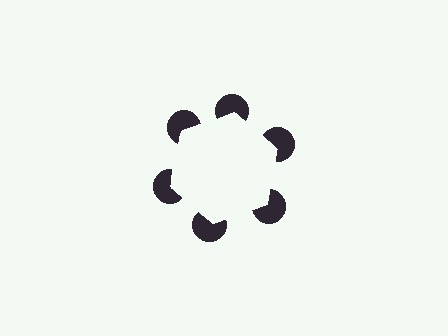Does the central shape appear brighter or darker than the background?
It typically appears slightly brighter than the background, even though no actual brightness change is drawn.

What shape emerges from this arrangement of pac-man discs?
An illusory hexagon — its edges are inferred from the aligned wedge cuts in the pac-man discs, not physically drawn.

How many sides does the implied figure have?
6 sides.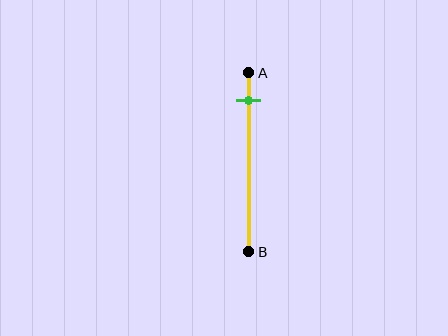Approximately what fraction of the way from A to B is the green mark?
The green mark is approximately 15% of the way from A to B.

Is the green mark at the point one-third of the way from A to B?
No, the mark is at about 15% from A, not at the 33% one-third point.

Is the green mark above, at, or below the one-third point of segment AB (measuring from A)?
The green mark is above the one-third point of segment AB.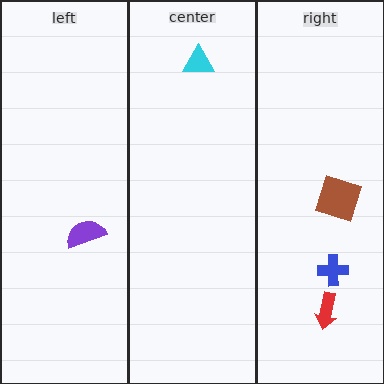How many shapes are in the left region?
1.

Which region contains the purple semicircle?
The left region.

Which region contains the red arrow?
The right region.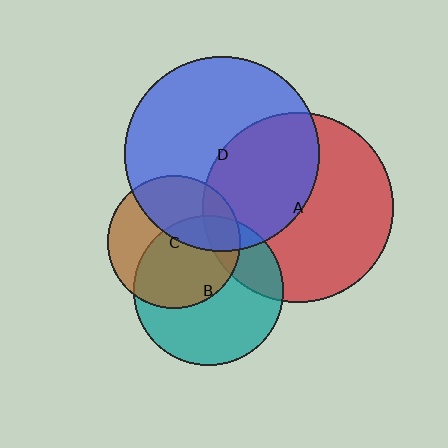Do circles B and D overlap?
Yes.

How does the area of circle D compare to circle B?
Approximately 1.7 times.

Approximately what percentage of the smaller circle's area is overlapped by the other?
Approximately 15%.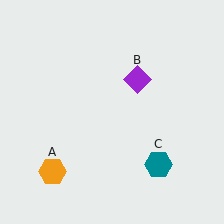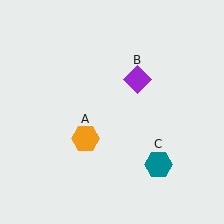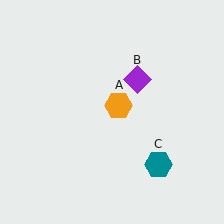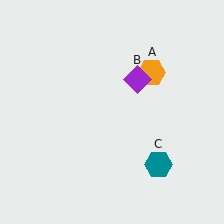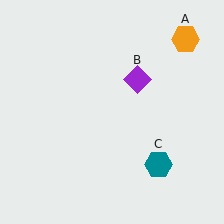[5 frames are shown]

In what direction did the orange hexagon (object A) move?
The orange hexagon (object A) moved up and to the right.